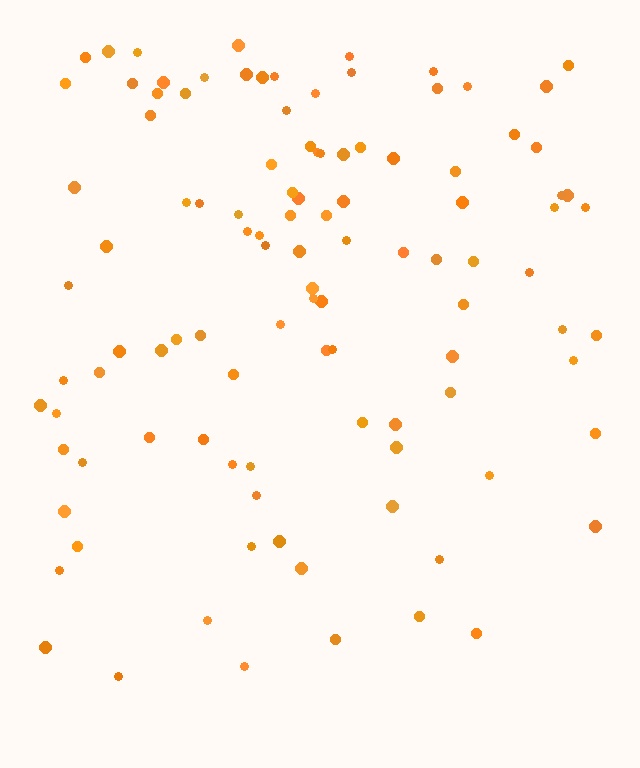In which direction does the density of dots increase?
From bottom to top, with the top side densest.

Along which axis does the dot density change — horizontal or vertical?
Vertical.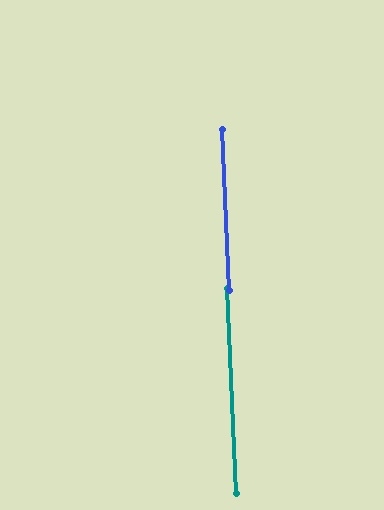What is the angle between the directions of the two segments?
Approximately 0 degrees.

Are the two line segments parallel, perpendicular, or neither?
Parallel — their directions differ by only 0.2°.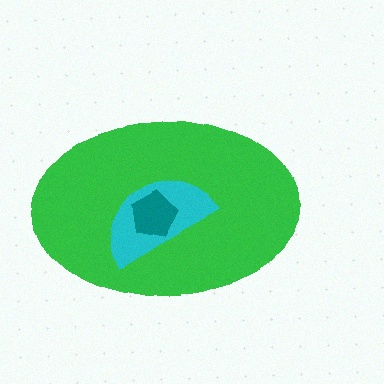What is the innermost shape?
The teal pentagon.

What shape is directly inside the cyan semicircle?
The teal pentagon.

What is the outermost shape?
The green ellipse.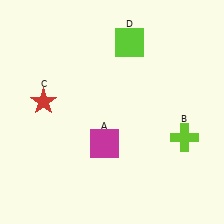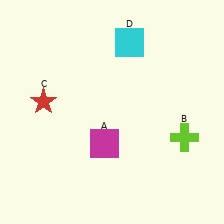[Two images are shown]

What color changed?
The square (D) changed from lime in Image 1 to cyan in Image 2.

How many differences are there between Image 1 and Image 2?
There is 1 difference between the two images.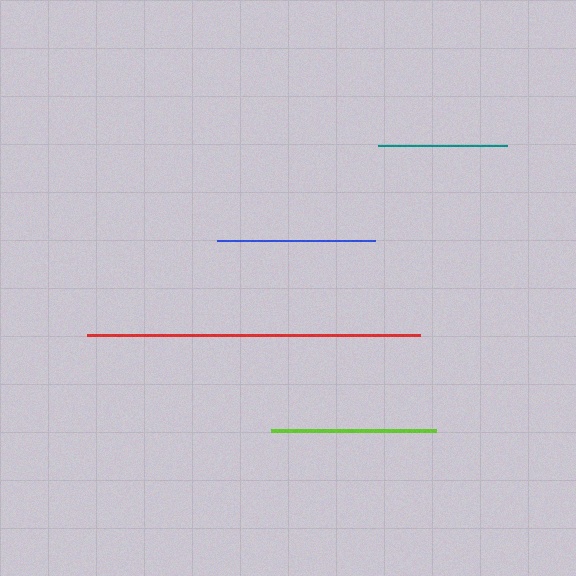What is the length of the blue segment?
The blue segment is approximately 158 pixels long.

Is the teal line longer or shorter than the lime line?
The lime line is longer than the teal line.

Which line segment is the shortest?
The teal line is the shortest at approximately 129 pixels.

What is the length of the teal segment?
The teal segment is approximately 129 pixels long.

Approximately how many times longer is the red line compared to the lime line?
The red line is approximately 2.0 times the length of the lime line.